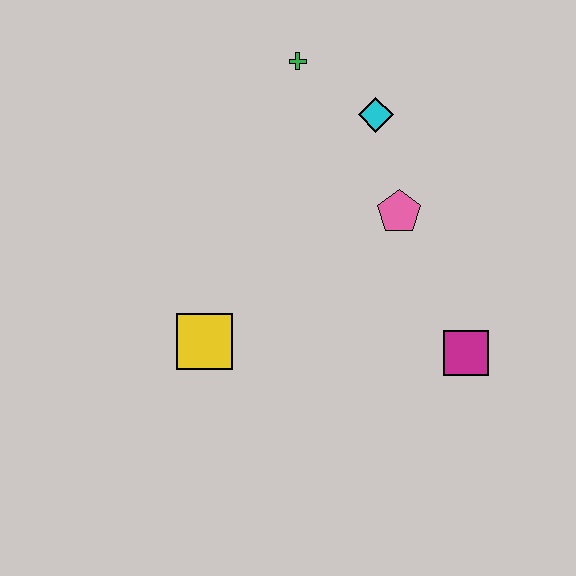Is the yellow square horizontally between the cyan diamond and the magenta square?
No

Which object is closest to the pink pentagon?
The cyan diamond is closest to the pink pentagon.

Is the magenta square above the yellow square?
No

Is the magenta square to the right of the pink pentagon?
Yes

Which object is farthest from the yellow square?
The green cross is farthest from the yellow square.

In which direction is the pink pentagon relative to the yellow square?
The pink pentagon is to the right of the yellow square.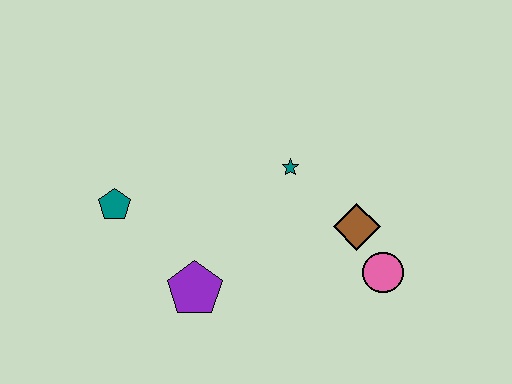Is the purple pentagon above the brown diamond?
No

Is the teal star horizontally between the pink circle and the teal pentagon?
Yes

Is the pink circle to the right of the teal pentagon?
Yes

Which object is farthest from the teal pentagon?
The pink circle is farthest from the teal pentagon.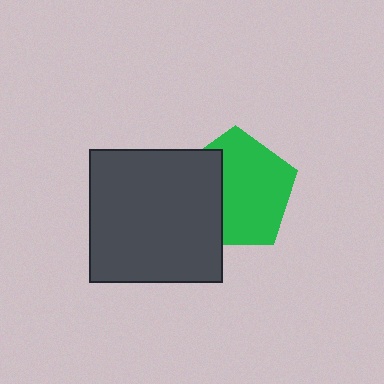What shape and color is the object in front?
The object in front is a dark gray square.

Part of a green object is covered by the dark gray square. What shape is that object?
It is a pentagon.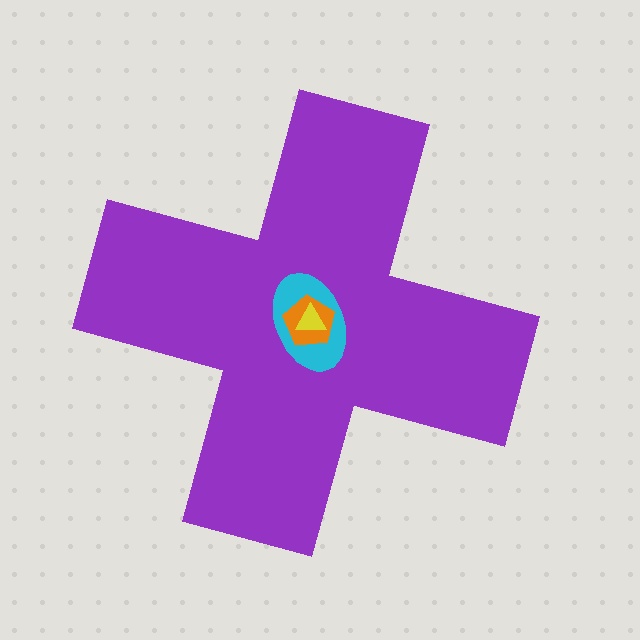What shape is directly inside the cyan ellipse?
The orange pentagon.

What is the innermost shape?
The yellow triangle.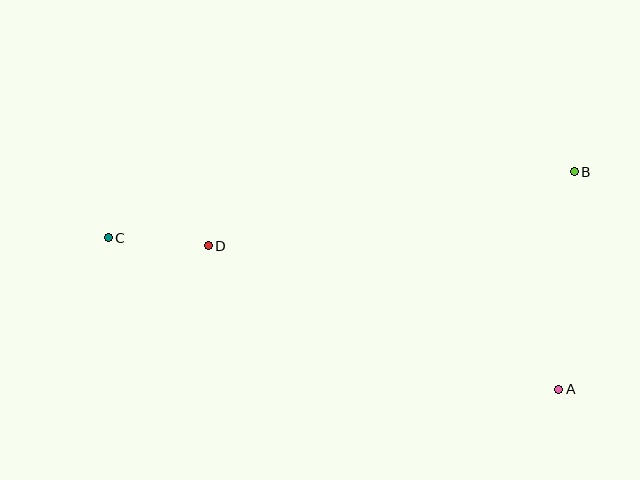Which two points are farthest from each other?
Points A and C are farthest from each other.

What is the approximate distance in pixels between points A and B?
The distance between A and B is approximately 218 pixels.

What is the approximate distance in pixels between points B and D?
The distance between B and D is approximately 373 pixels.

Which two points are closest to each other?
Points C and D are closest to each other.